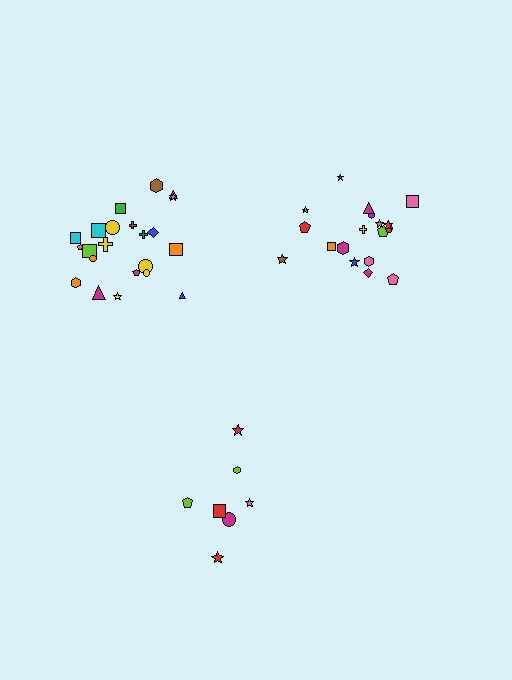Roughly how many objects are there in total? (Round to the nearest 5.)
Roughly 45 objects in total.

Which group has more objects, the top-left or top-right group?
The top-left group.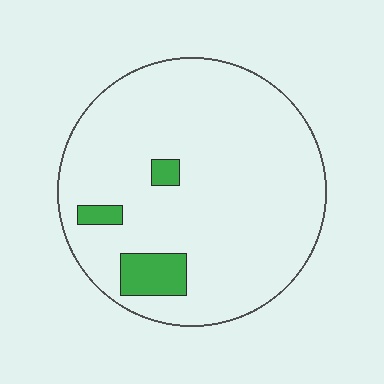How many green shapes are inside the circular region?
3.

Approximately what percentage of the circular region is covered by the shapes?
Approximately 10%.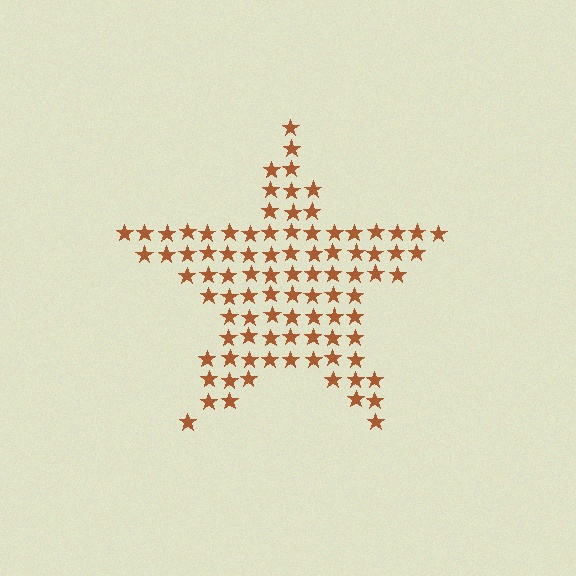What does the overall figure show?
The overall figure shows a star.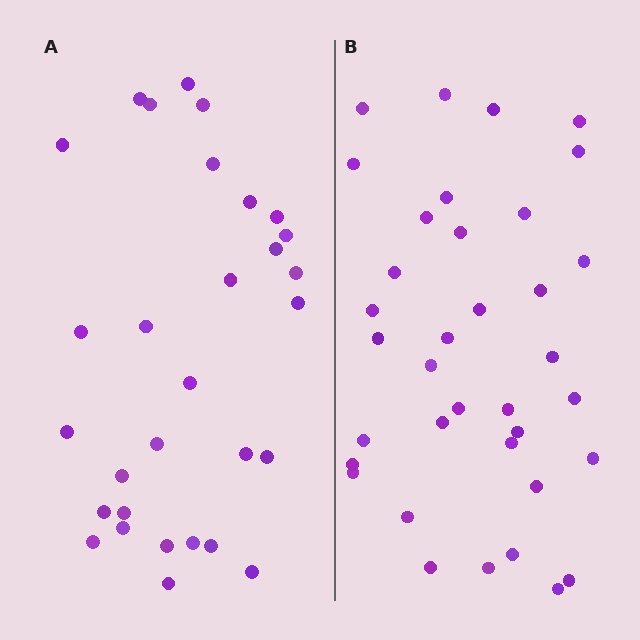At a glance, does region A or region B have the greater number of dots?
Region B (the right region) has more dots.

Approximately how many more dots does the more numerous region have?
Region B has about 6 more dots than region A.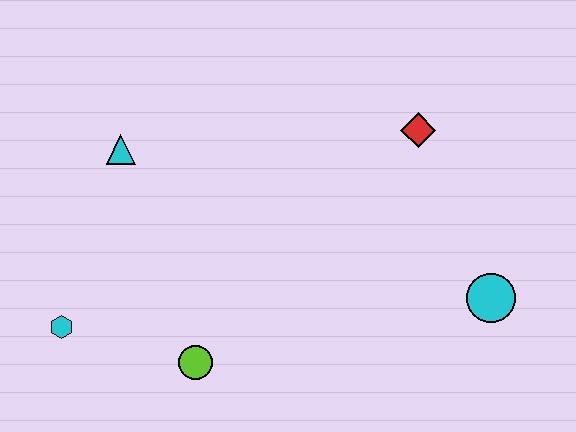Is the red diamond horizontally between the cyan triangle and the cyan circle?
Yes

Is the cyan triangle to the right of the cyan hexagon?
Yes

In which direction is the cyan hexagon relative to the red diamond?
The cyan hexagon is to the left of the red diamond.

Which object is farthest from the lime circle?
The red diamond is farthest from the lime circle.